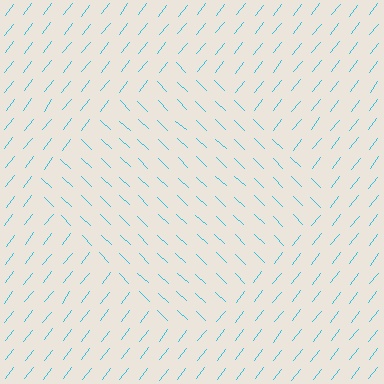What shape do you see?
I see a diamond.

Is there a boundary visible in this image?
Yes, there is a texture boundary formed by a change in line orientation.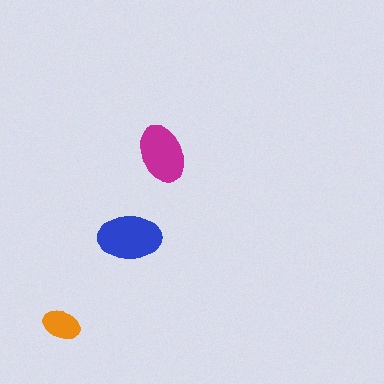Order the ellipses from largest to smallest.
the blue one, the magenta one, the orange one.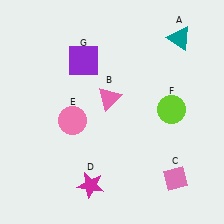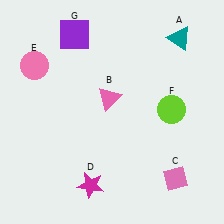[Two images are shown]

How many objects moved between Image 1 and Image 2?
2 objects moved between the two images.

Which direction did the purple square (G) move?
The purple square (G) moved up.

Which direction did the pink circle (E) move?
The pink circle (E) moved up.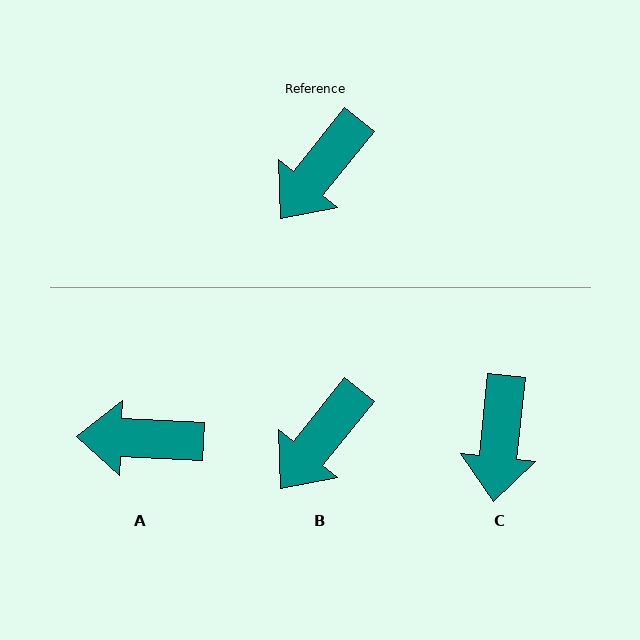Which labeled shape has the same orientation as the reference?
B.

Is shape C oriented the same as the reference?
No, it is off by about 33 degrees.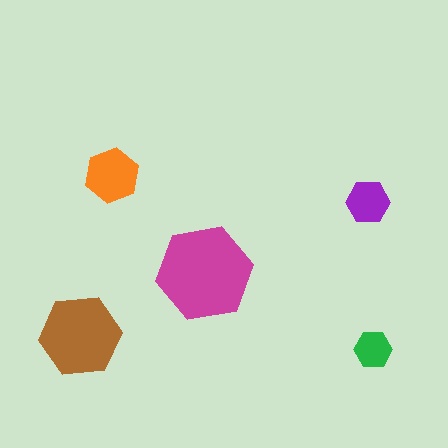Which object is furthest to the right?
The green hexagon is rightmost.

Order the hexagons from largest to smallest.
the magenta one, the brown one, the orange one, the purple one, the green one.